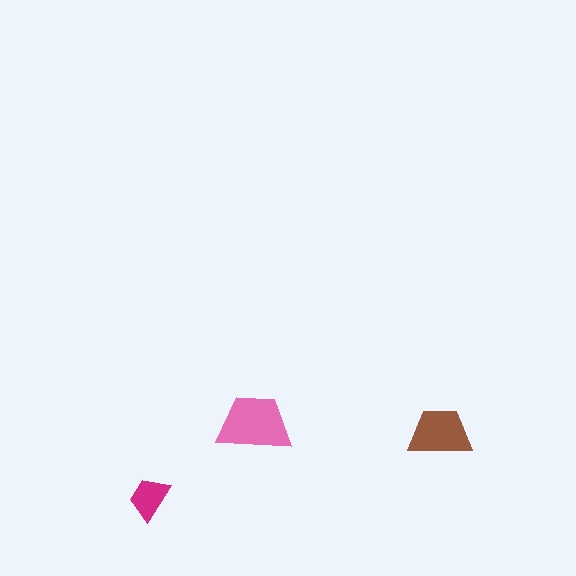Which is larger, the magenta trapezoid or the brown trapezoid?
The brown one.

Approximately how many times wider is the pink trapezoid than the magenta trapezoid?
About 1.5 times wider.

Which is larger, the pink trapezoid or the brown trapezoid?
The pink one.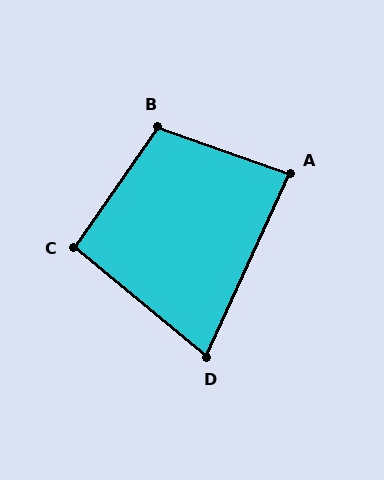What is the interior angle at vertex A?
Approximately 85 degrees (approximately right).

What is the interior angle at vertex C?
Approximately 95 degrees (approximately right).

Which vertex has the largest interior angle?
B, at approximately 105 degrees.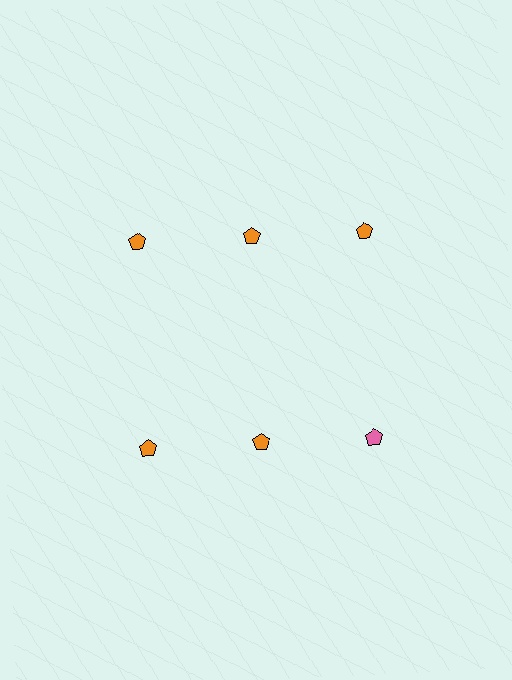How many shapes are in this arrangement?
There are 6 shapes arranged in a grid pattern.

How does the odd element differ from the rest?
It has a different color: pink instead of orange.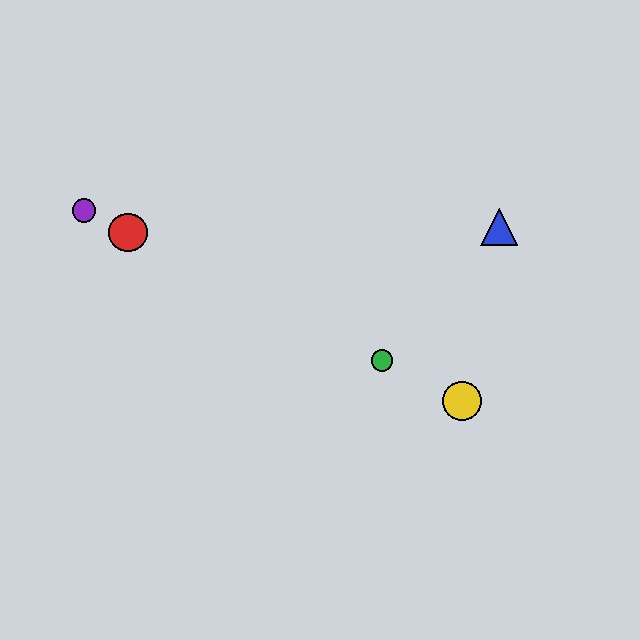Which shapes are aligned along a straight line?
The red circle, the green circle, the yellow circle, the purple circle are aligned along a straight line.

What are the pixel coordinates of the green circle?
The green circle is at (382, 360).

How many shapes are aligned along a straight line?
4 shapes (the red circle, the green circle, the yellow circle, the purple circle) are aligned along a straight line.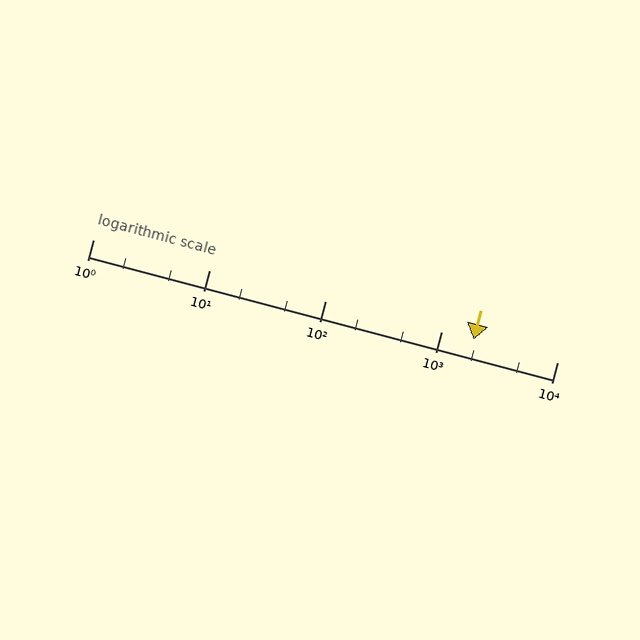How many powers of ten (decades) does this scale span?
The scale spans 4 decades, from 1 to 10000.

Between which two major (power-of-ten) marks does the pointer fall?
The pointer is between 1000 and 10000.